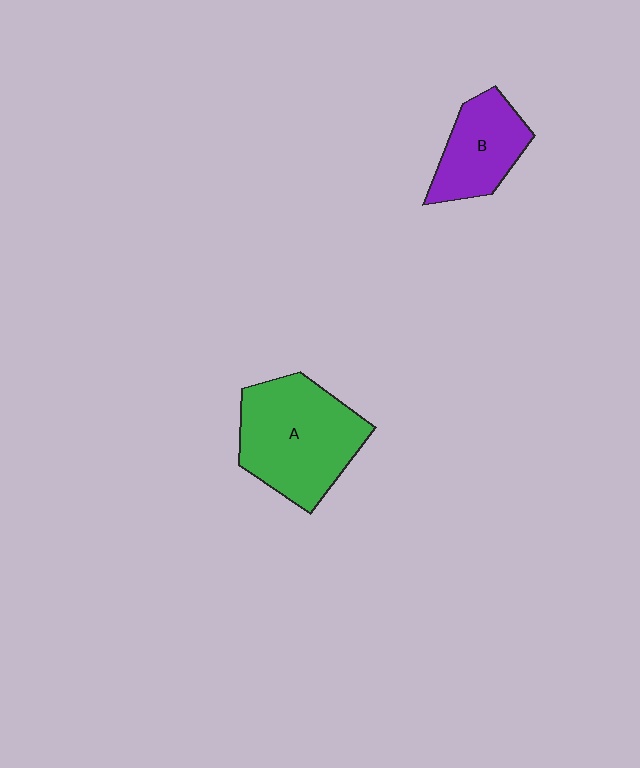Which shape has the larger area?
Shape A (green).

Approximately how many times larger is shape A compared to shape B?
Approximately 1.7 times.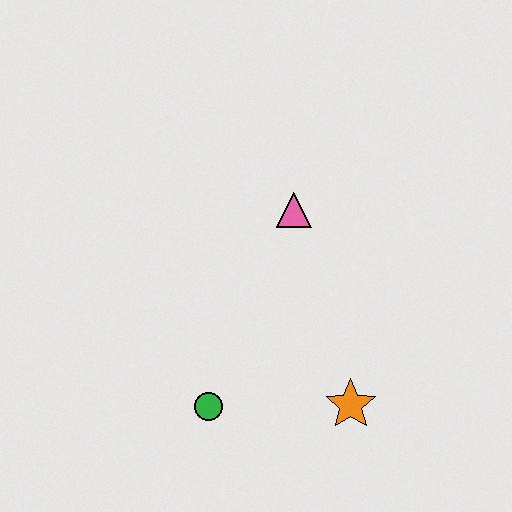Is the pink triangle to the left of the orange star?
Yes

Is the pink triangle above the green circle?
Yes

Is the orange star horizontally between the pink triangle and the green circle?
No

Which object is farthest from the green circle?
The pink triangle is farthest from the green circle.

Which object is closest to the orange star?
The green circle is closest to the orange star.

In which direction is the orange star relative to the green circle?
The orange star is to the right of the green circle.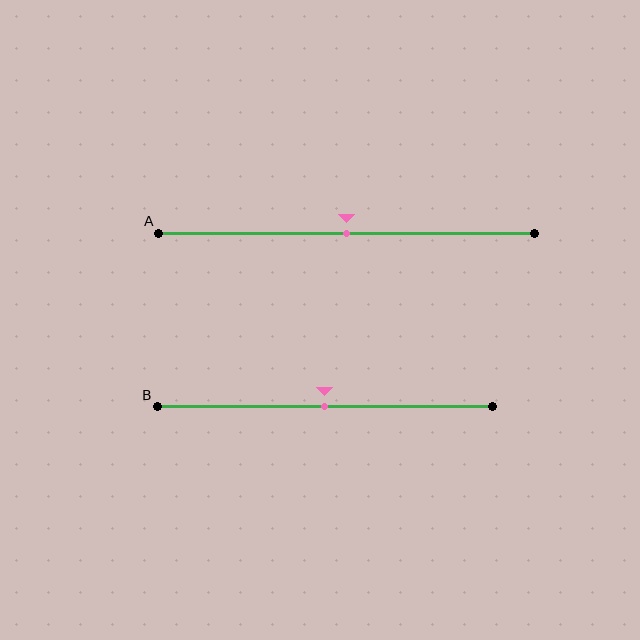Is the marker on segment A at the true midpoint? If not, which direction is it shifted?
Yes, the marker on segment A is at the true midpoint.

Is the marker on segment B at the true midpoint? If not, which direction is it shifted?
Yes, the marker on segment B is at the true midpoint.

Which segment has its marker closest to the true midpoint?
Segment A has its marker closest to the true midpoint.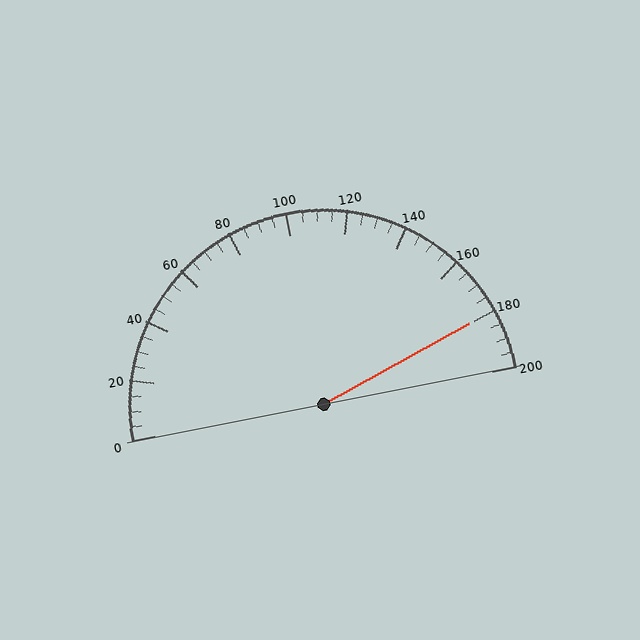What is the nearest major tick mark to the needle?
The nearest major tick mark is 180.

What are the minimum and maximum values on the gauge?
The gauge ranges from 0 to 200.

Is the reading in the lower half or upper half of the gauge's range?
The reading is in the upper half of the range (0 to 200).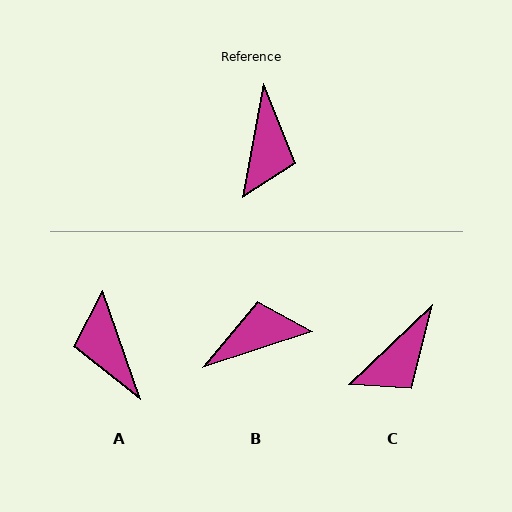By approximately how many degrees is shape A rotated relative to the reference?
Approximately 150 degrees clockwise.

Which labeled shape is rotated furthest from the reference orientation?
A, about 150 degrees away.